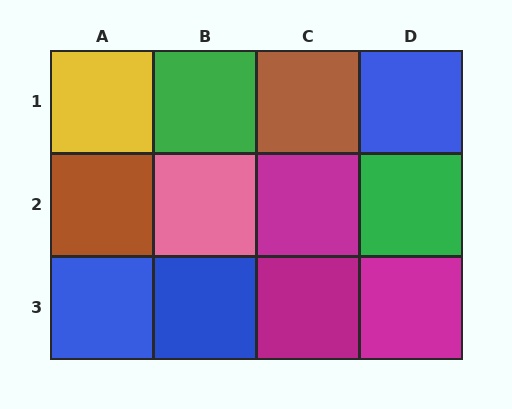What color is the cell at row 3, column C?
Magenta.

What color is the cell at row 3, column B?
Blue.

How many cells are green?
2 cells are green.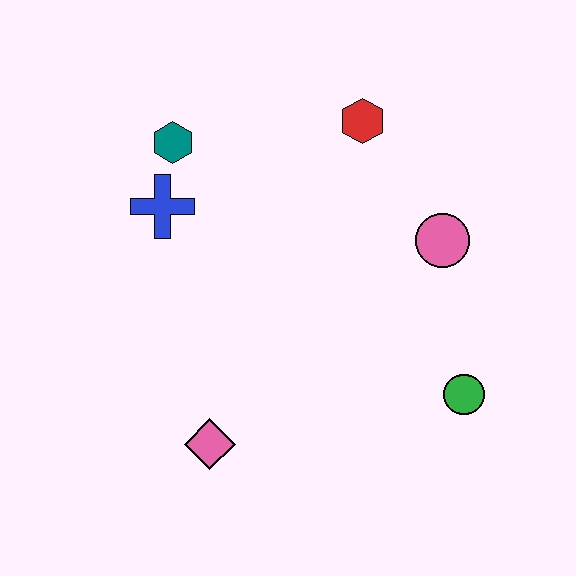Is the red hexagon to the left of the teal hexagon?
No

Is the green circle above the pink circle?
No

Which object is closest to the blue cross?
The teal hexagon is closest to the blue cross.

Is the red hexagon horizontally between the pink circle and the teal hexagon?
Yes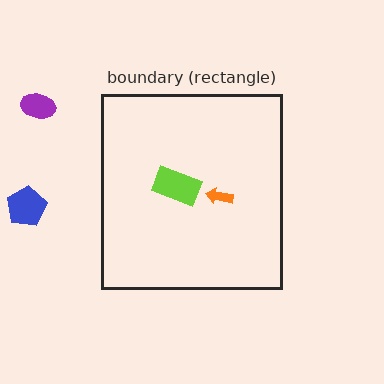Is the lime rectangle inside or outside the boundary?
Inside.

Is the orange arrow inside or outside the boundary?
Inside.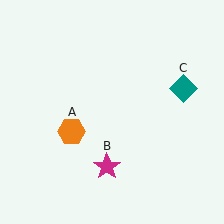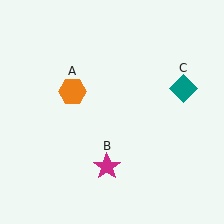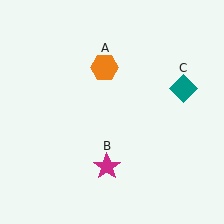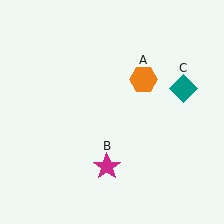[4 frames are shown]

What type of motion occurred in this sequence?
The orange hexagon (object A) rotated clockwise around the center of the scene.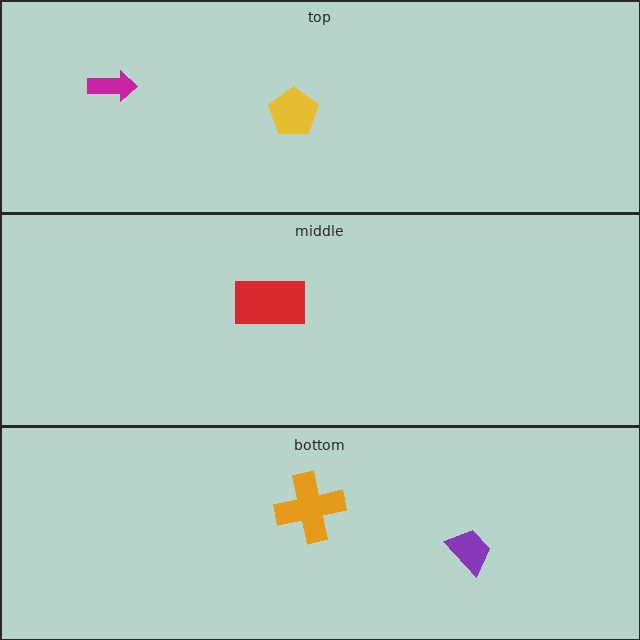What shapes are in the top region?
The magenta arrow, the yellow pentagon.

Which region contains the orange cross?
The bottom region.